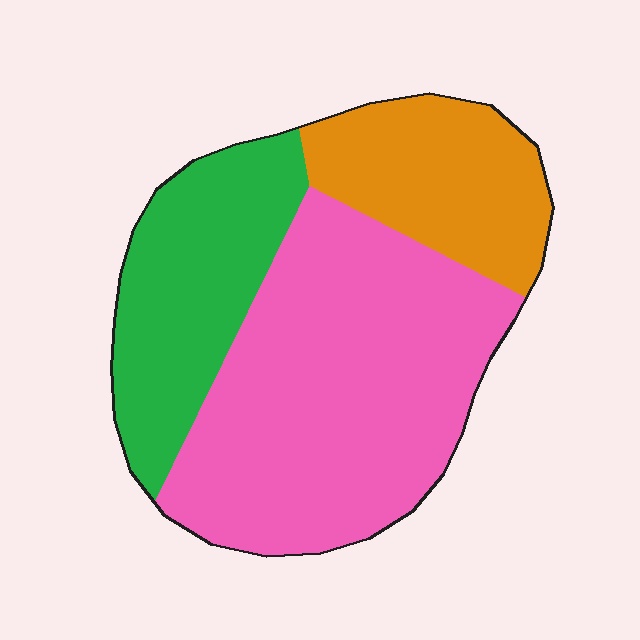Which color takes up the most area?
Pink, at roughly 55%.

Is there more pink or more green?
Pink.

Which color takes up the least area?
Orange, at roughly 20%.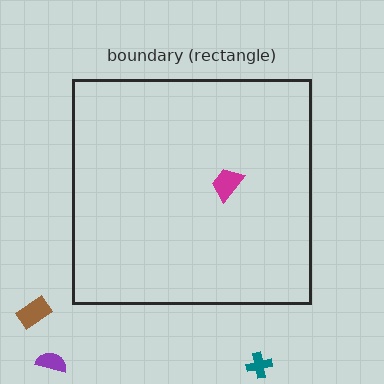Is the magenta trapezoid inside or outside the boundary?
Inside.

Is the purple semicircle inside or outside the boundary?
Outside.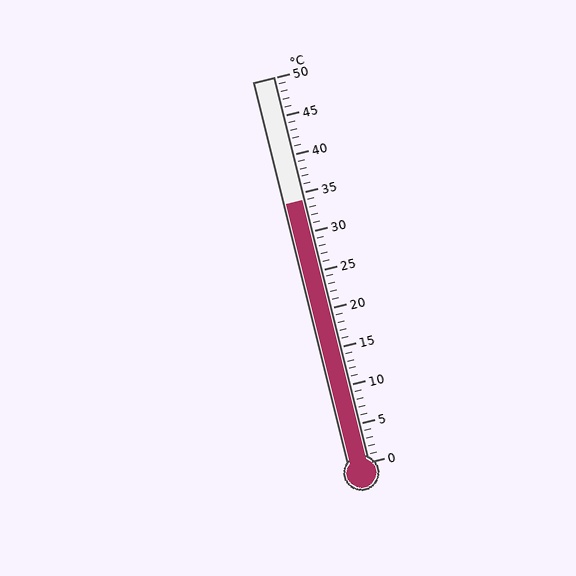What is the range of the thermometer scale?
The thermometer scale ranges from 0°C to 50°C.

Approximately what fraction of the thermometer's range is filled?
The thermometer is filled to approximately 70% of its range.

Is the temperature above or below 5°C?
The temperature is above 5°C.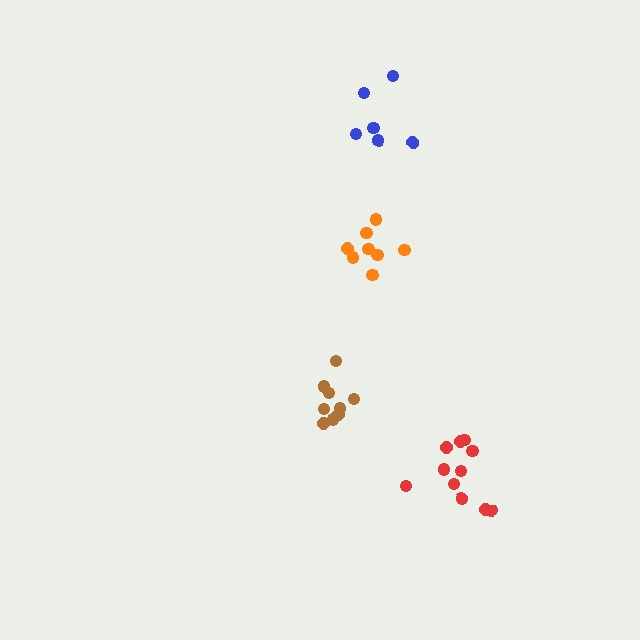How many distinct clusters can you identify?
There are 4 distinct clusters.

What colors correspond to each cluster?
The clusters are colored: red, brown, orange, blue.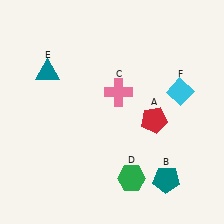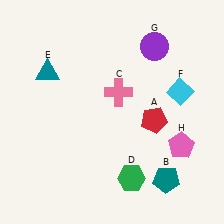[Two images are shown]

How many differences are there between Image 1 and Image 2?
There are 2 differences between the two images.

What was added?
A purple circle (G), a pink pentagon (H) were added in Image 2.